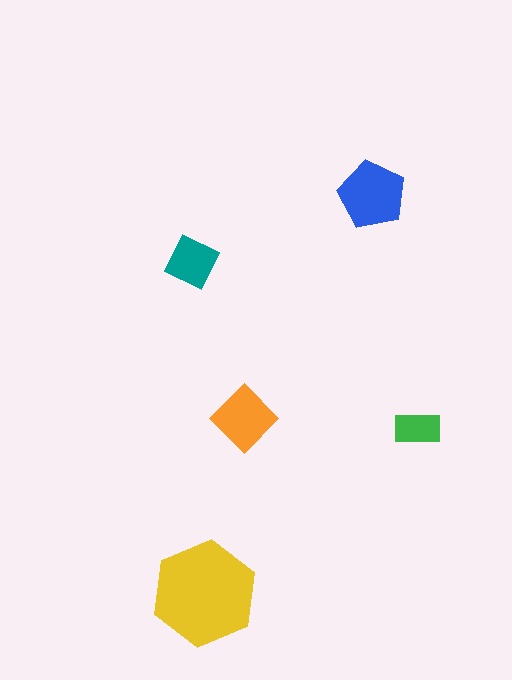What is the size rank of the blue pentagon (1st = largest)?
2nd.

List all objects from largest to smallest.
The yellow hexagon, the blue pentagon, the orange diamond, the teal square, the green rectangle.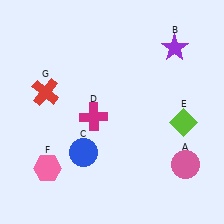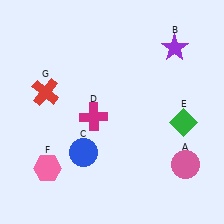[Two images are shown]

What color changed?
The diamond (E) changed from lime in Image 1 to green in Image 2.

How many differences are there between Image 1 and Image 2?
There is 1 difference between the two images.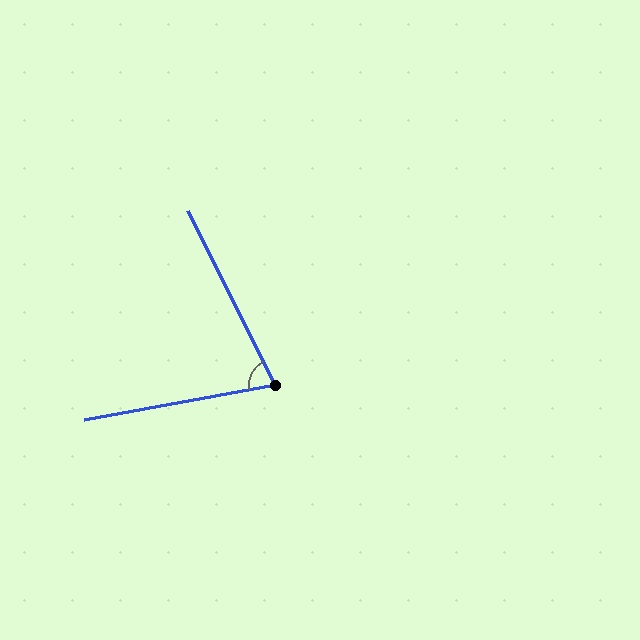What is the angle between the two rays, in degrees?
Approximately 74 degrees.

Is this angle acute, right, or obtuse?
It is acute.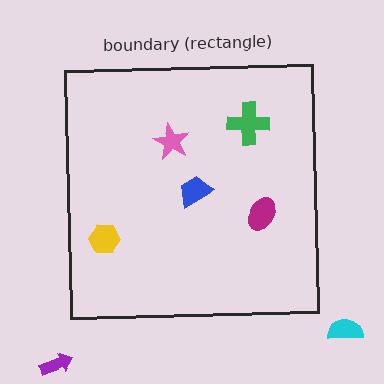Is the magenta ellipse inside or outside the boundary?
Inside.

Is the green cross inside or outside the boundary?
Inside.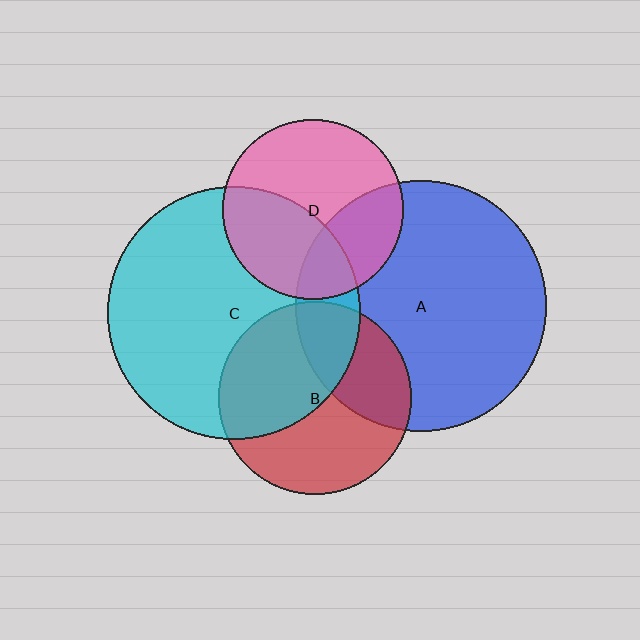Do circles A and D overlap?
Yes.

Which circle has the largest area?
Circle C (cyan).